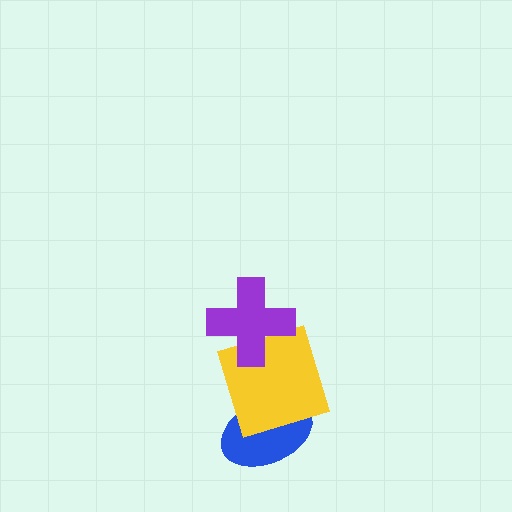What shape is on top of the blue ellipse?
The yellow square is on top of the blue ellipse.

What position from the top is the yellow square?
The yellow square is 2nd from the top.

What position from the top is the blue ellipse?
The blue ellipse is 3rd from the top.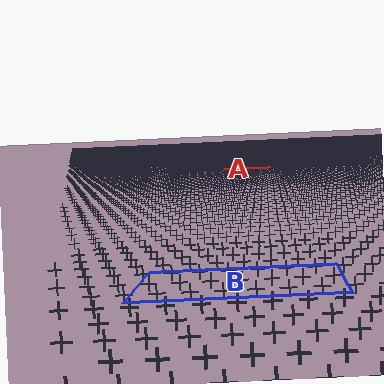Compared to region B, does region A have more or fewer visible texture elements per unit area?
Region A has more texture elements per unit area — they are packed more densely because it is farther away.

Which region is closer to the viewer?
Region B is closer. The texture elements there are larger and more spread out.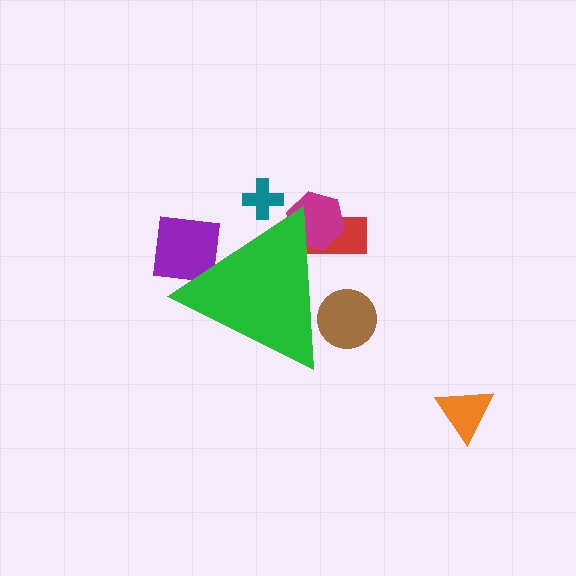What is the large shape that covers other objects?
A green triangle.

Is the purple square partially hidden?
Yes, the purple square is partially hidden behind the green triangle.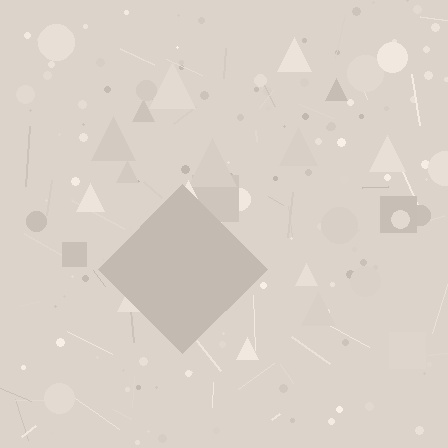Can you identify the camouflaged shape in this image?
The camouflaged shape is a diamond.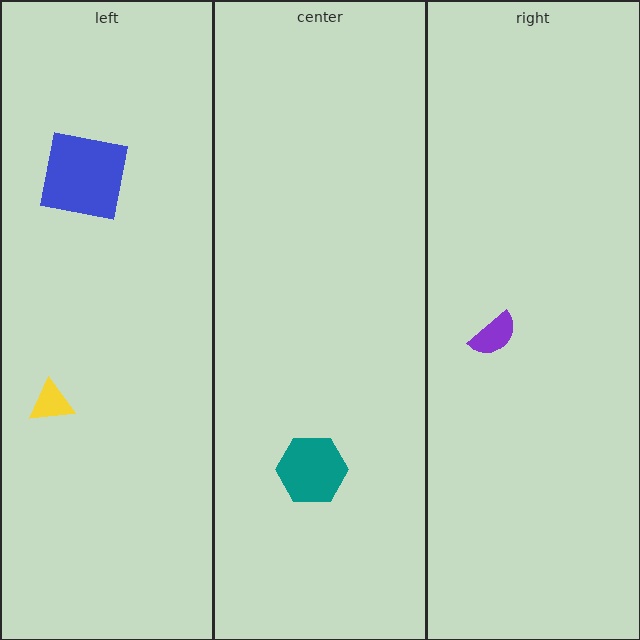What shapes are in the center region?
The teal hexagon.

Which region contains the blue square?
The left region.